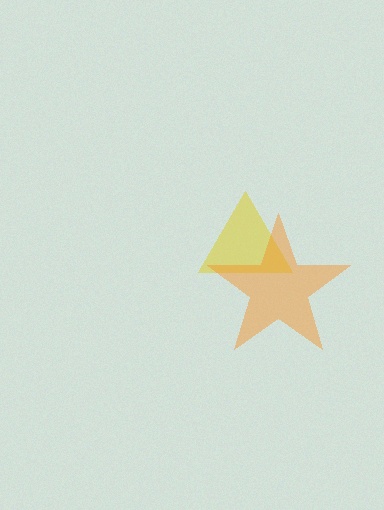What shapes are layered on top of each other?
The layered shapes are: a yellow triangle, an orange star.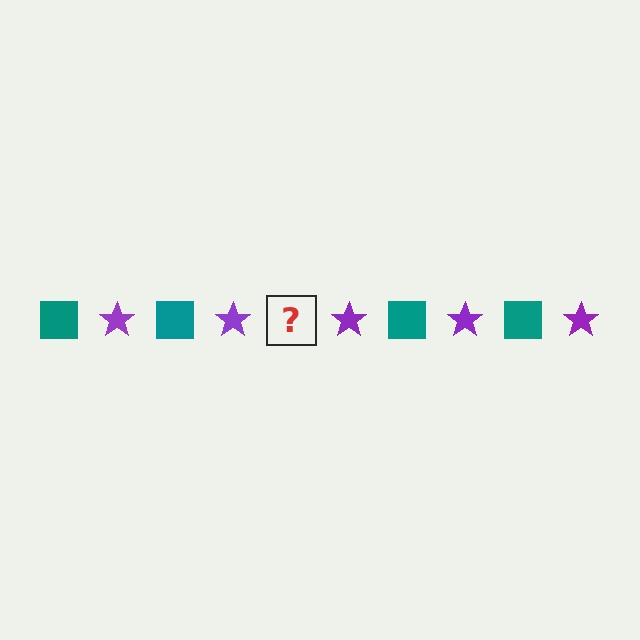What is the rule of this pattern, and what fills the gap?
The rule is that the pattern alternates between teal square and purple star. The gap should be filled with a teal square.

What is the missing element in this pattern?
The missing element is a teal square.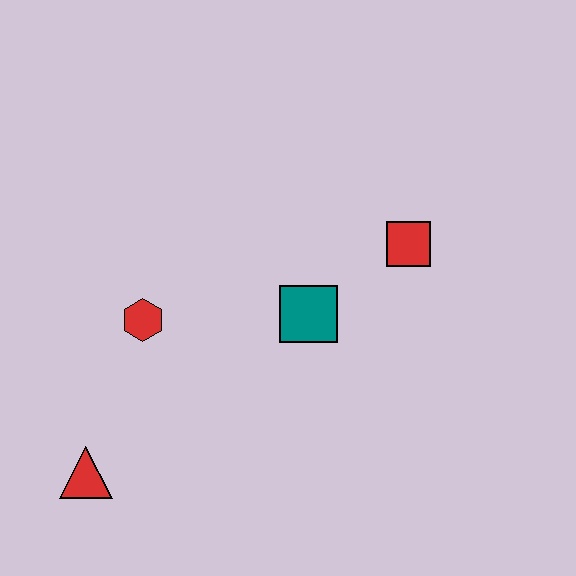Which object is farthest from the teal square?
The red triangle is farthest from the teal square.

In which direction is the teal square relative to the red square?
The teal square is to the left of the red square.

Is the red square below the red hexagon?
No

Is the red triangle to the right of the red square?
No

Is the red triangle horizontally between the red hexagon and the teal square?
No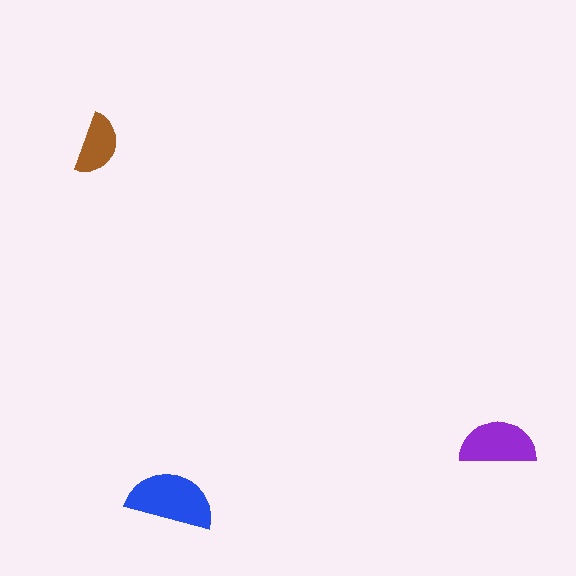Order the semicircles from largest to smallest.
the blue one, the purple one, the brown one.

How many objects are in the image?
There are 3 objects in the image.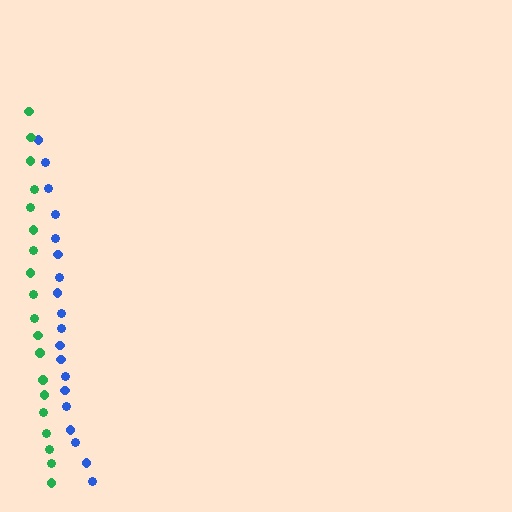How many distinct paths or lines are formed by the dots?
There are 2 distinct paths.